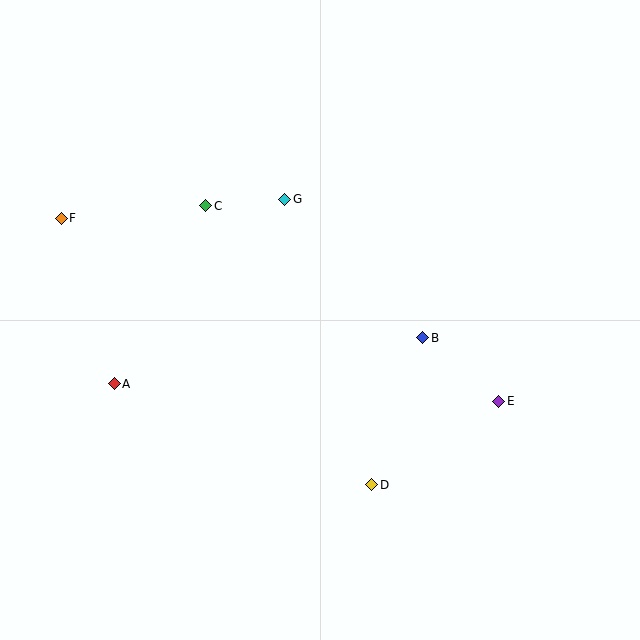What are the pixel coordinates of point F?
Point F is at (61, 218).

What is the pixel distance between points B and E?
The distance between B and E is 99 pixels.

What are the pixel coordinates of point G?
Point G is at (285, 199).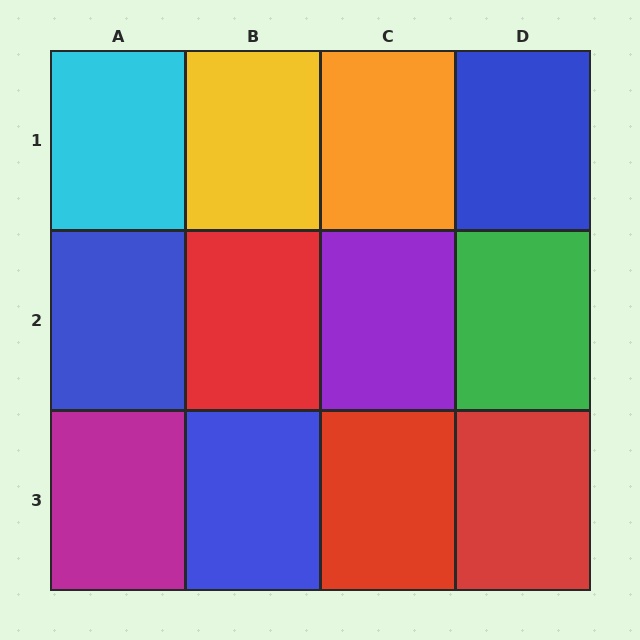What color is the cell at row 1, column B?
Yellow.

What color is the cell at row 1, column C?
Orange.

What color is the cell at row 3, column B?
Blue.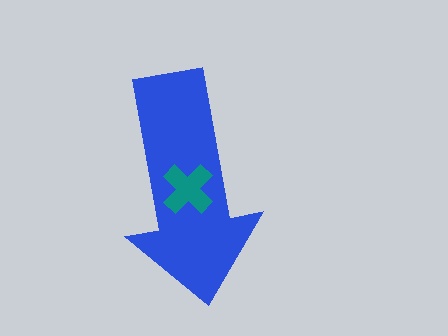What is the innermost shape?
The teal cross.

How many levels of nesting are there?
2.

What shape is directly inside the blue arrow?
The teal cross.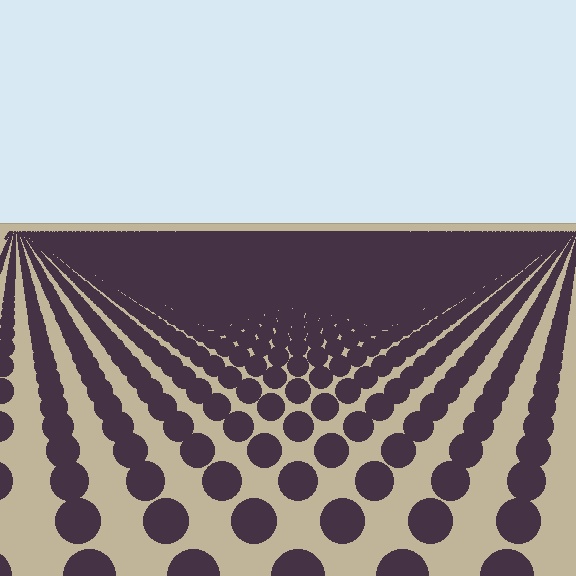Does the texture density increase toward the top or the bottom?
Density increases toward the top.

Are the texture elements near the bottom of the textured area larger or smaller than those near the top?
Larger. Near the bottom, elements are closer to the viewer and appear at a bigger on-screen size.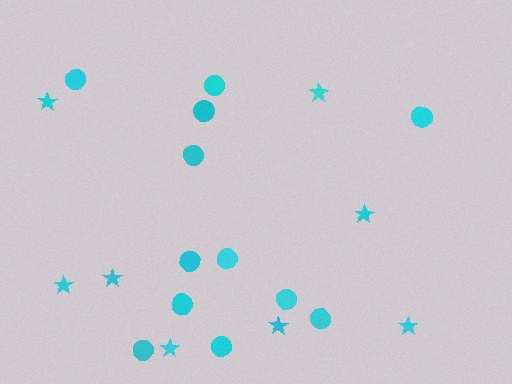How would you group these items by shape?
There are 2 groups: one group of circles (12) and one group of stars (8).